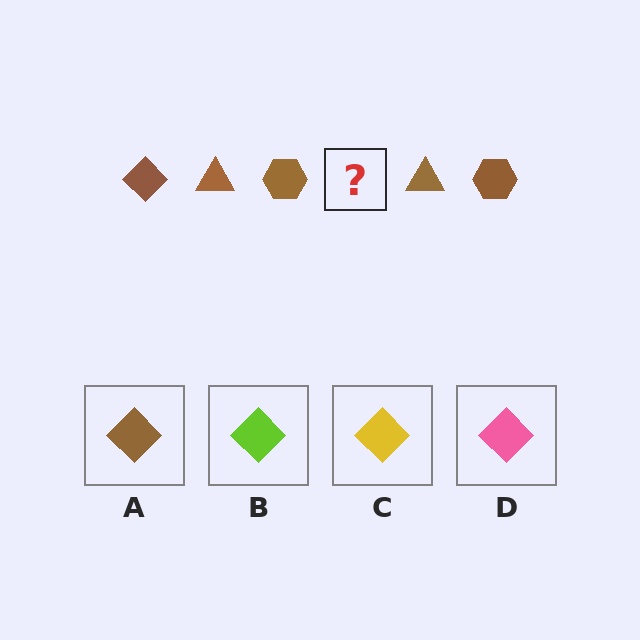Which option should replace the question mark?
Option A.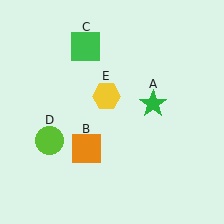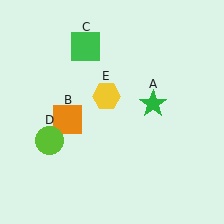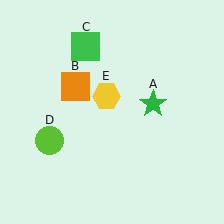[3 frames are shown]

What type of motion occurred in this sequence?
The orange square (object B) rotated clockwise around the center of the scene.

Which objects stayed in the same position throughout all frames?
Green star (object A) and green square (object C) and lime circle (object D) and yellow hexagon (object E) remained stationary.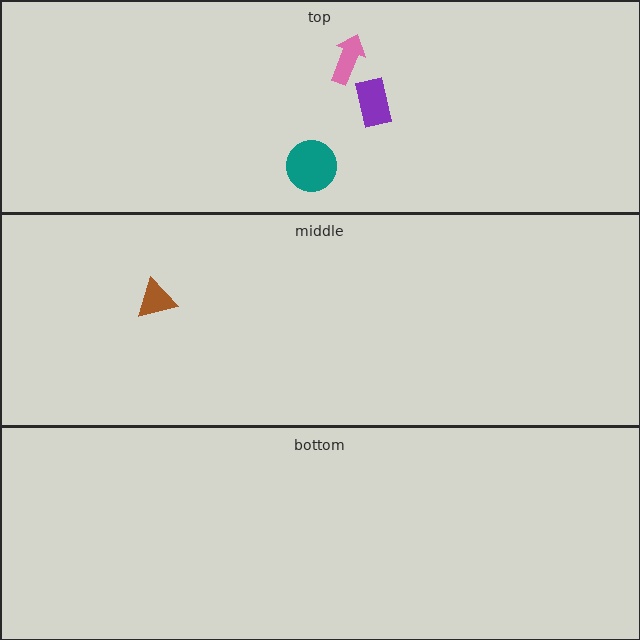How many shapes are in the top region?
3.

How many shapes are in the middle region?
1.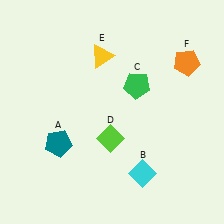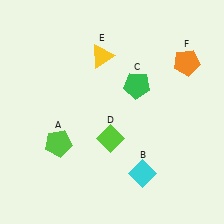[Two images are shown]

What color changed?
The pentagon (A) changed from teal in Image 1 to lime in Image 2.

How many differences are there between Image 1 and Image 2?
There is 1 difference between the two images.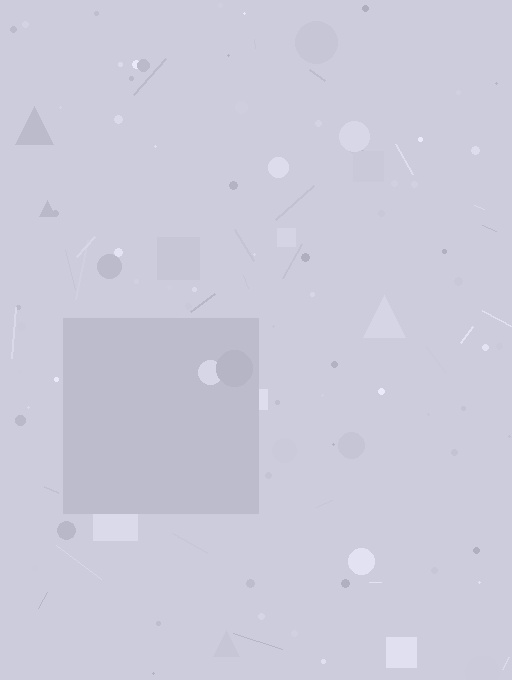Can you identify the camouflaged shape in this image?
The camouflaged shape is a square.